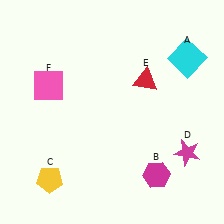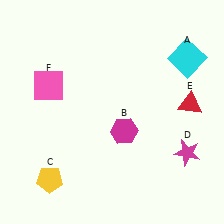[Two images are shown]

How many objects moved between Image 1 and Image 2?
2 objects moved between the two images.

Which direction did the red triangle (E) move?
The red triangle (E) moved right.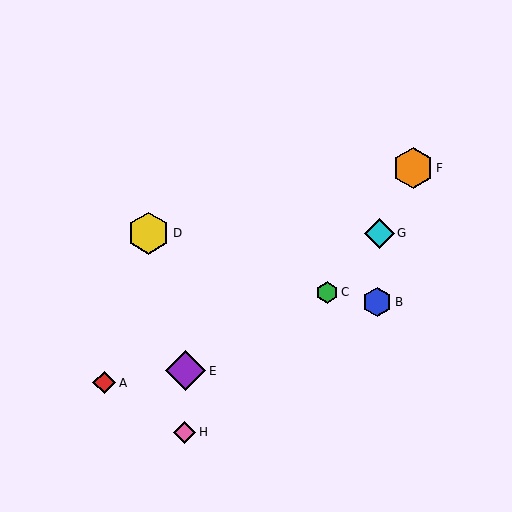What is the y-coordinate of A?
Object A is at y≈383.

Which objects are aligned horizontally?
Objects D, G are aligned horizontally.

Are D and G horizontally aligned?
Yes, both are at y≈233.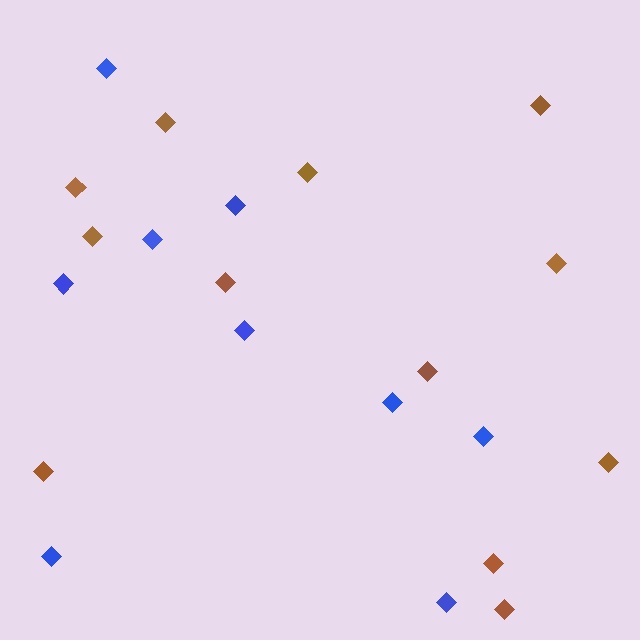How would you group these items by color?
There are 2 groups: one group of brown diamonds (12) and one group of blue diamonds (9).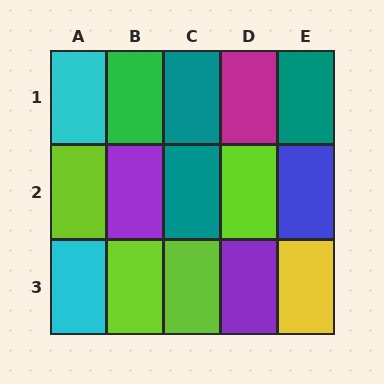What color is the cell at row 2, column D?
Lime.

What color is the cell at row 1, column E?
Teal.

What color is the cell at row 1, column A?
Cyan.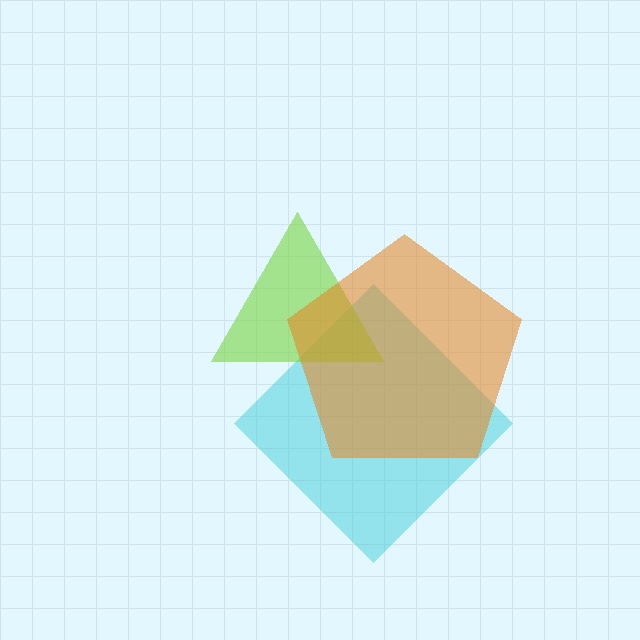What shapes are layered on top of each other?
The layered shapes are: a cyan diamond, a lime triangle, an orange pentagon.